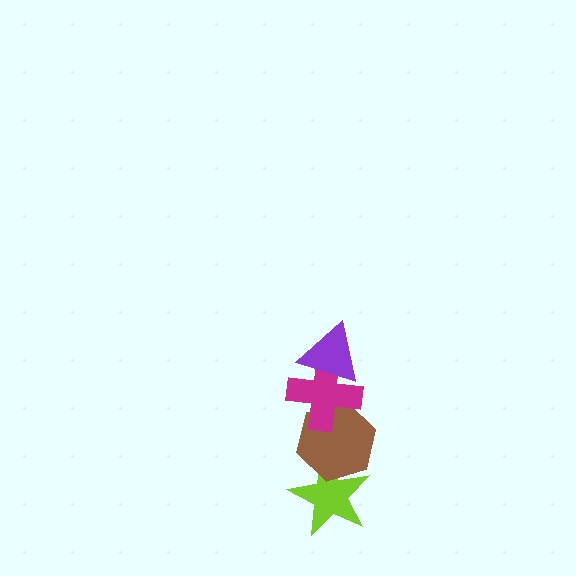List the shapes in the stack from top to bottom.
From top to bottom: the purple triangle, the magenta cross, the brown hexagon, the lime star.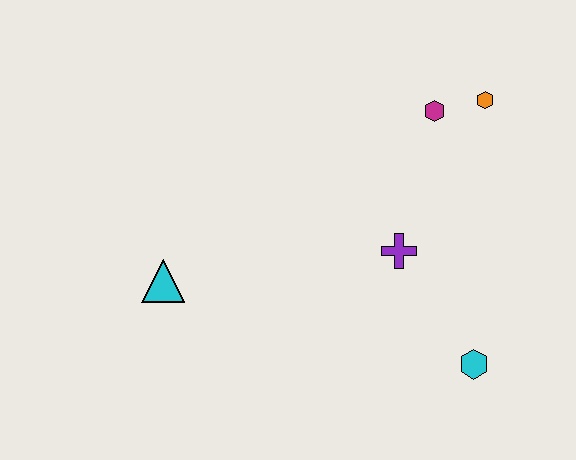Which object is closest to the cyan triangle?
The purple cross is closest to the cyan triangle.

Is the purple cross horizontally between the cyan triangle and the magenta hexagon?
Yes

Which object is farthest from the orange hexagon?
The cyan triangle is farthest from the orange hexagon.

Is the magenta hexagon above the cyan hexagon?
Yes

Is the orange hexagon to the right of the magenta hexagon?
Yes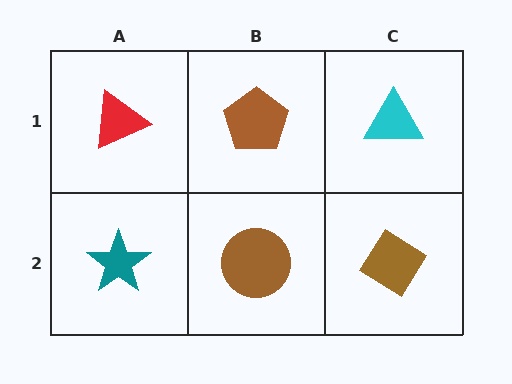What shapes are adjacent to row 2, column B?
A brown pentagon (row 1, column B), a teal star (row 2, column A), a brown diamond (row 2, column C).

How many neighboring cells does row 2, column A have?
2.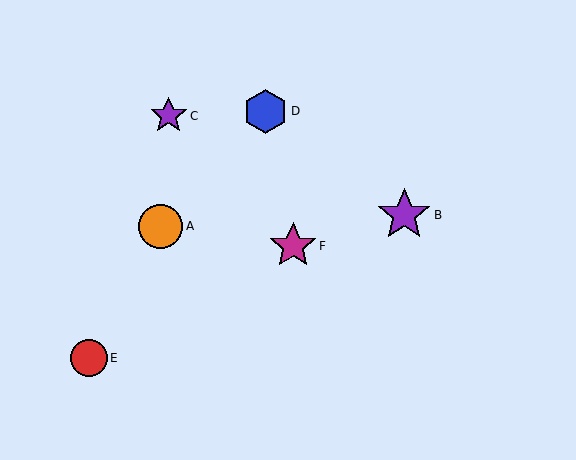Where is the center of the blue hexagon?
The center of the blue hexagon is at (266, 111).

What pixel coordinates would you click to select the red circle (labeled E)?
Click at (89, 358) to select the red circle E.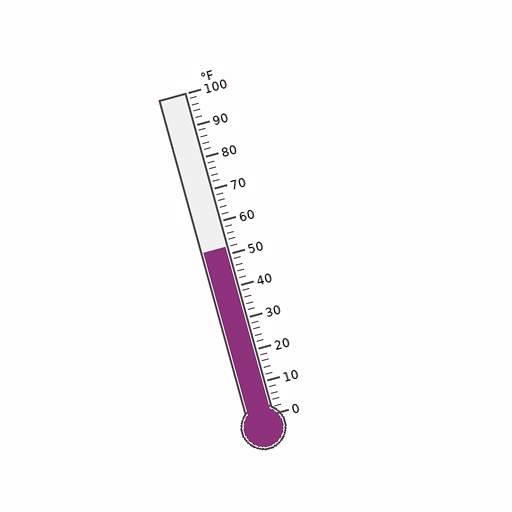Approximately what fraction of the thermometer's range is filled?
The thermometer is filled to approximately 50% of its range.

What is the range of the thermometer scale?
The thermometer scale ranges from 0°F to 100°F.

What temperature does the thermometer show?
The thermometer shows approximately 52°F.